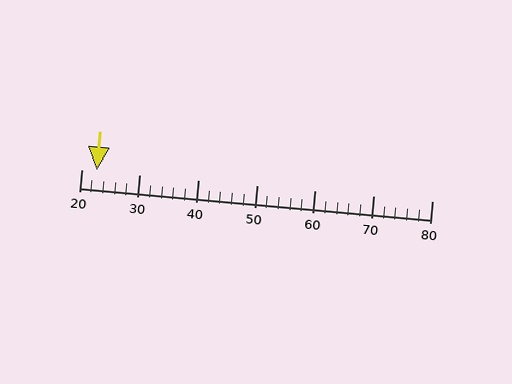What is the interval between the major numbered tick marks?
The major tick marks are spaced 10 units apart.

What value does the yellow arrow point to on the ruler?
The yellow arrow points to approximately 23.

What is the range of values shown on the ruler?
The ruler shows values from 20 to 80.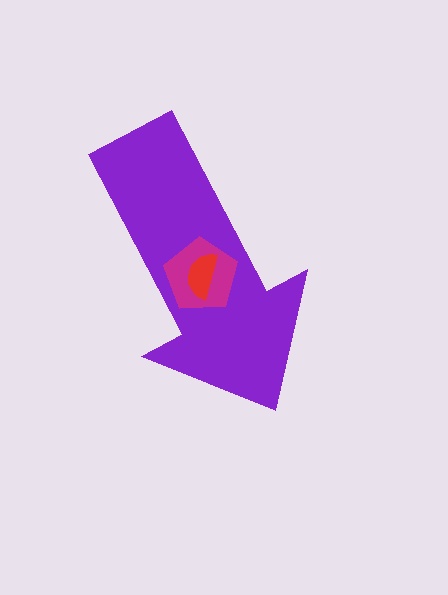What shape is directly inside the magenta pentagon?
The red semicircle.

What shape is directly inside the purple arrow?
The magenta pentagon.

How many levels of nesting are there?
3.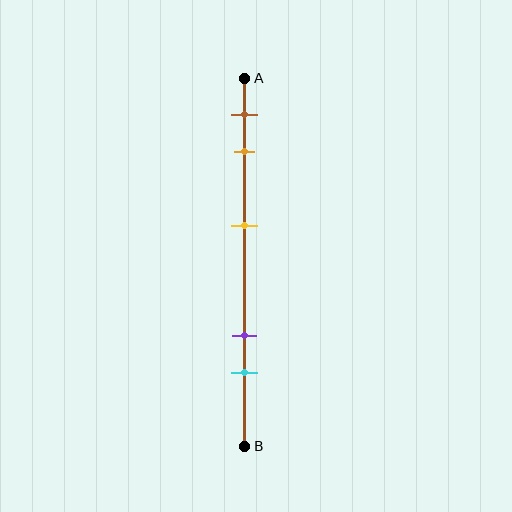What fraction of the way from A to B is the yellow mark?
The yellow mark is approximately 40% (0.4) of the way from A to B.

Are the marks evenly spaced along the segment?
No, the marks are not evenly spaced.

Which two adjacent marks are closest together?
The brown and orange marks are the closest adjacent pair.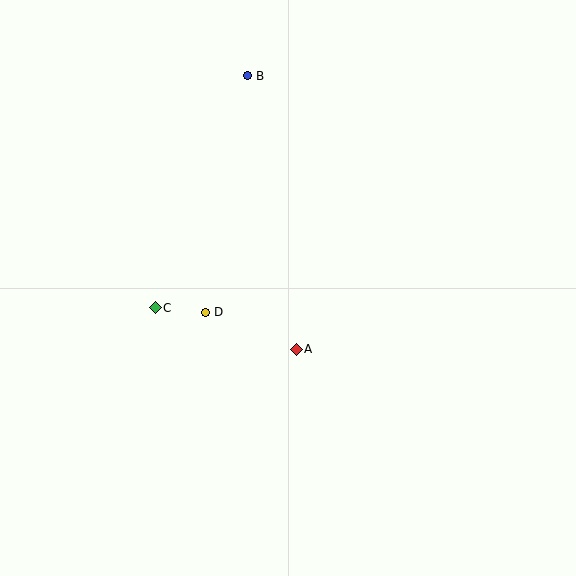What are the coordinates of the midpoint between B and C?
The midpoint between B and C is at (202, 192).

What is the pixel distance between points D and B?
The distance between D and B is 240 pixels.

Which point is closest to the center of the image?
Point A at (296, 349) is closest to the center.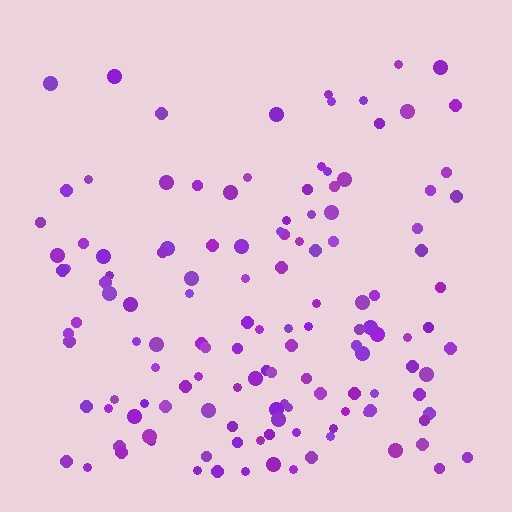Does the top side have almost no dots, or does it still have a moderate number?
Still a moderate number, just noticeably fewer than the bottom.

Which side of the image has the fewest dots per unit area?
The top.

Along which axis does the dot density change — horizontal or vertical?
Vertical.